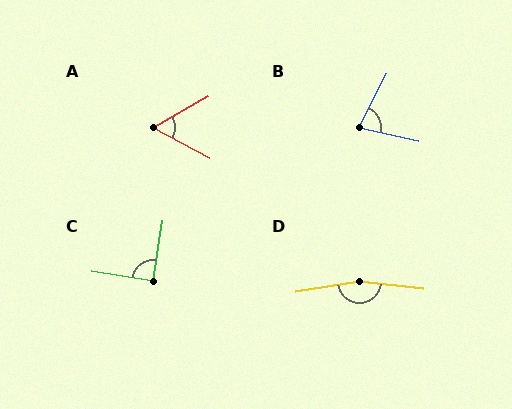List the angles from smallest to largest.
A (58°), B (75°), C (89°), D (165°).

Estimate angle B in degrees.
Approximately 75 degrees.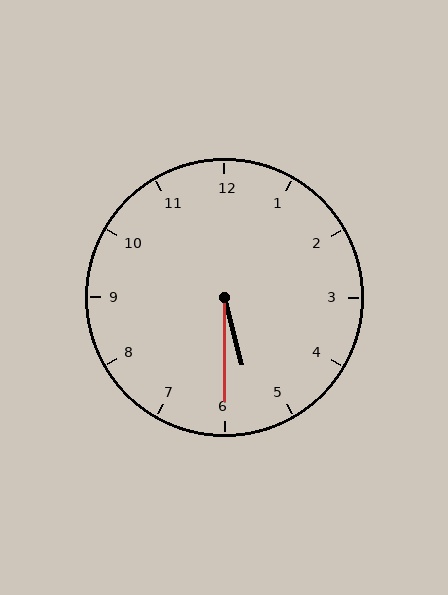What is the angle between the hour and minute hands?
Approximately 15 degrees.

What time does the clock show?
5:30.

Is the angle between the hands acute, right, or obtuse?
It is acute.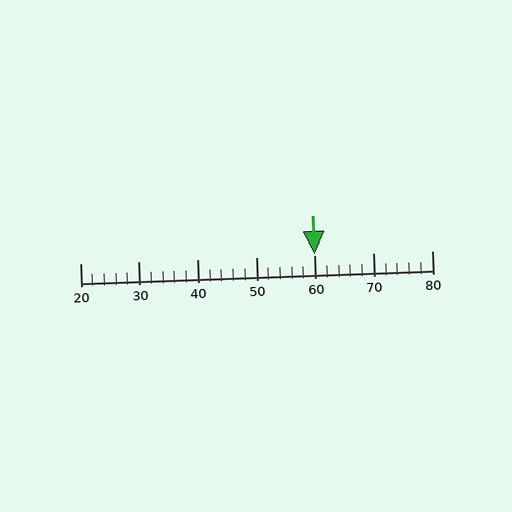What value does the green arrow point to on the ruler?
The green arrow points to approximately 60.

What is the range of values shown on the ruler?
The ruler shows values from 20 to 80.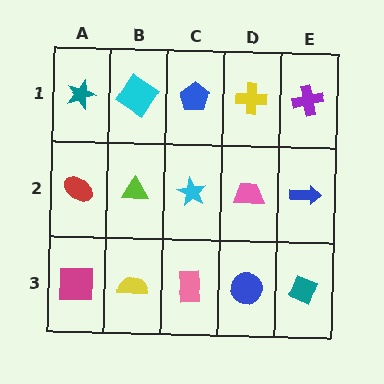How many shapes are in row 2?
5 shapes.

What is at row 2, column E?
A blue arrow.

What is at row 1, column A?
A teal star.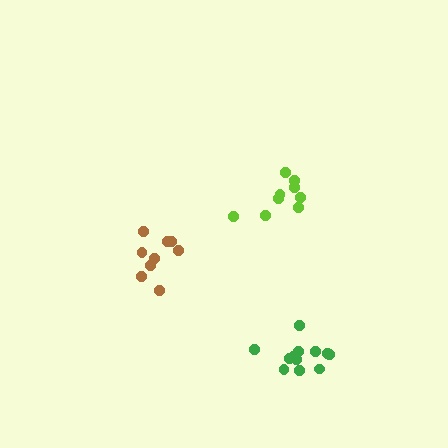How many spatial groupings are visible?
There are 3 spatial groupings.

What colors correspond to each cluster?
The clusters are colored: brown, lime, green.